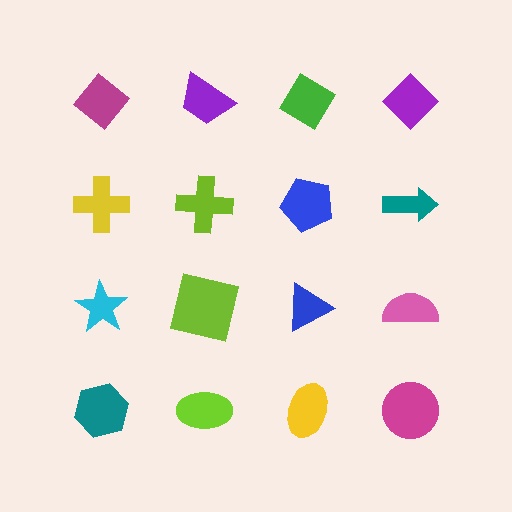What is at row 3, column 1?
A cyan star.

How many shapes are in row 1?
4 shapes.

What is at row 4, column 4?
A magenta circle.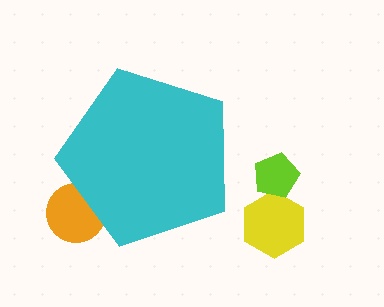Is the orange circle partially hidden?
Yes, the orange circle is partially hidden behind the cyan pentagon.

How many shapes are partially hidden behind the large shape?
1 shape is partially hidden.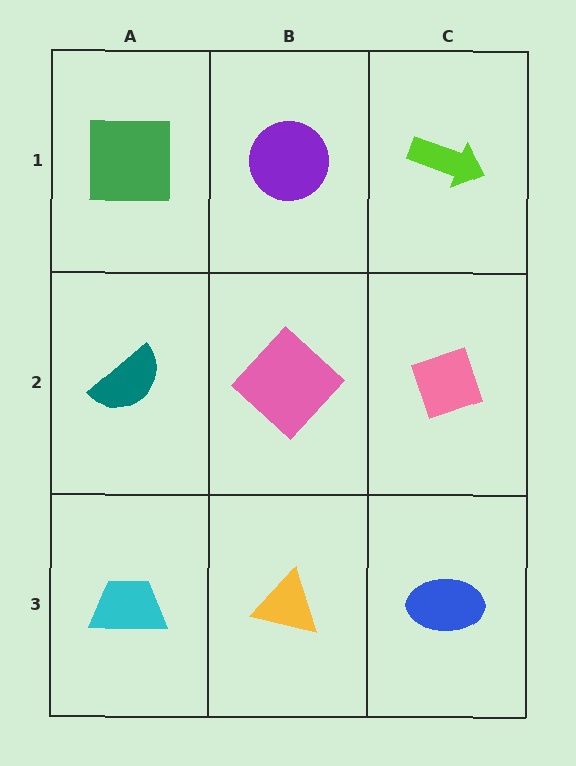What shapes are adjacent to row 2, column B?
A purple circle (row 1, column B), a yellow triangle (row 3, column B), a teal semicircle (row 2, column A), a pink diamond (row 2, column C).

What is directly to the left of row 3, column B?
A cyan trapezoid.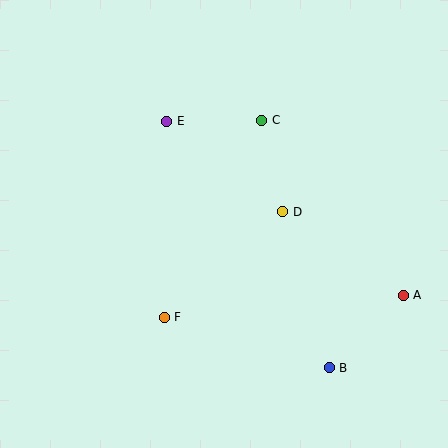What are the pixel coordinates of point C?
Point C is at (262, 120).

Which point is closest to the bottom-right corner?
Point B is closest to the bottom-right corner.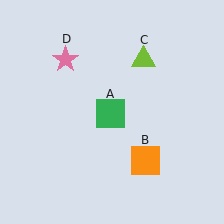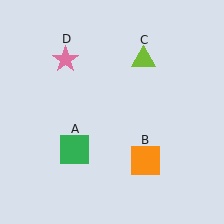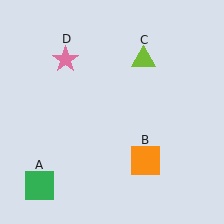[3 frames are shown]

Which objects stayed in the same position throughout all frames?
Orange square (object B) and lime triangle (object C) and pink star (object D) remained stationary.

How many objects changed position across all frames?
1 object changed position: green square (object A).